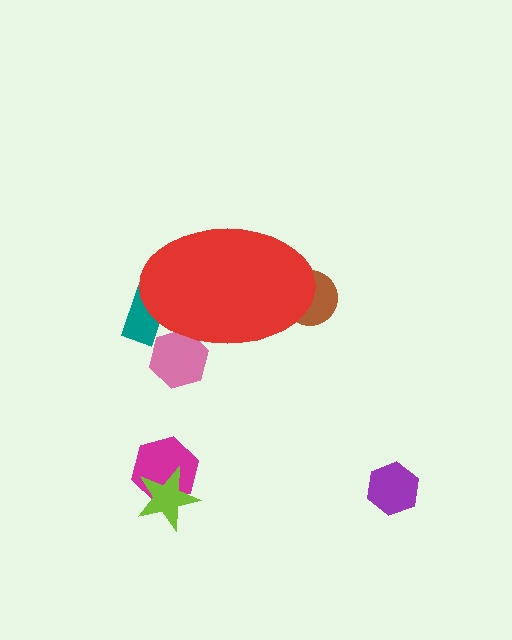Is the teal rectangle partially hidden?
Yes, the teal rectangle is partially hidden behind the red ellipse.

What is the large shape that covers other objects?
A red ellipse.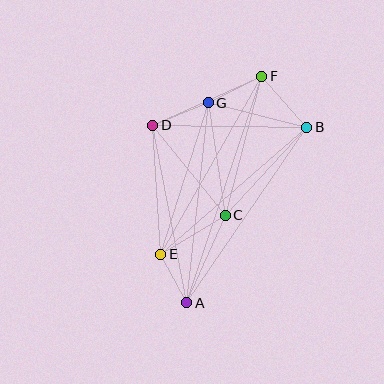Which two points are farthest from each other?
Points A and F are farthest from each other.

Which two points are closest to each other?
Points A and E are closest to each other.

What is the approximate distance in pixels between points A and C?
The distance between A and C is approximately 96 pixels.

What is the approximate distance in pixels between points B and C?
The distance between B and C is approximately 120 pixels.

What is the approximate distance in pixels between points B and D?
The distance between B and D is approximately 154 pixels.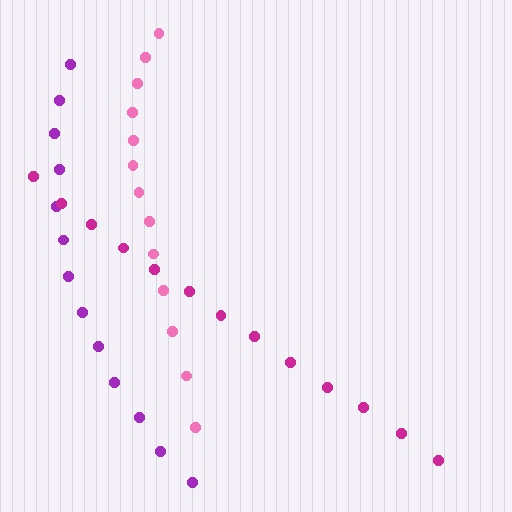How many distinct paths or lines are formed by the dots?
There are 3 distinct paths.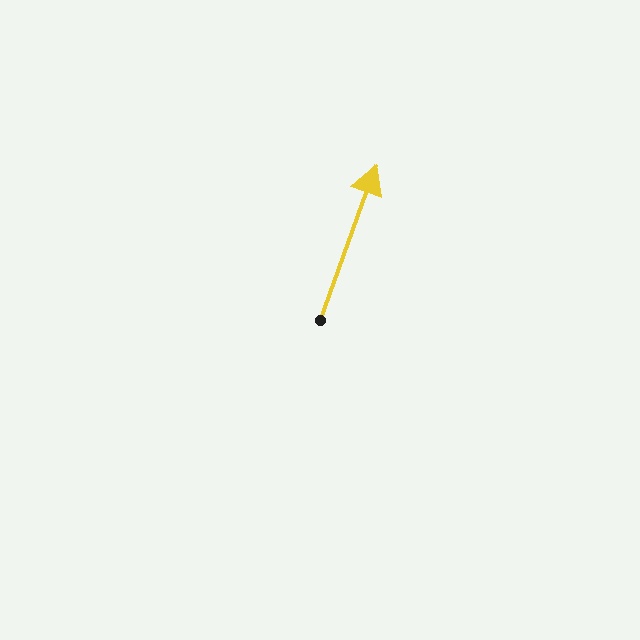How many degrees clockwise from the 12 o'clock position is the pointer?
Approximately 20 degrees.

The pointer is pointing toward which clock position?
Roughly 1 o'clock.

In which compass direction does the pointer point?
North.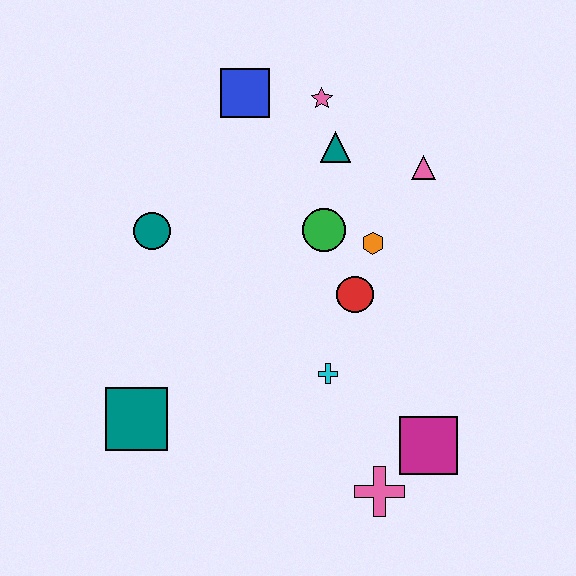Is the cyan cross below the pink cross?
No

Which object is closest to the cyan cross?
The red circle is closest to the cyan cross.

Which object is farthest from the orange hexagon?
The teal square is farthest from the orange hexagon.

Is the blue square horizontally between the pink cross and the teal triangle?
No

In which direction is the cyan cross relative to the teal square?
The cyan cross is to the right of the teal square.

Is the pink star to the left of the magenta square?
Yes